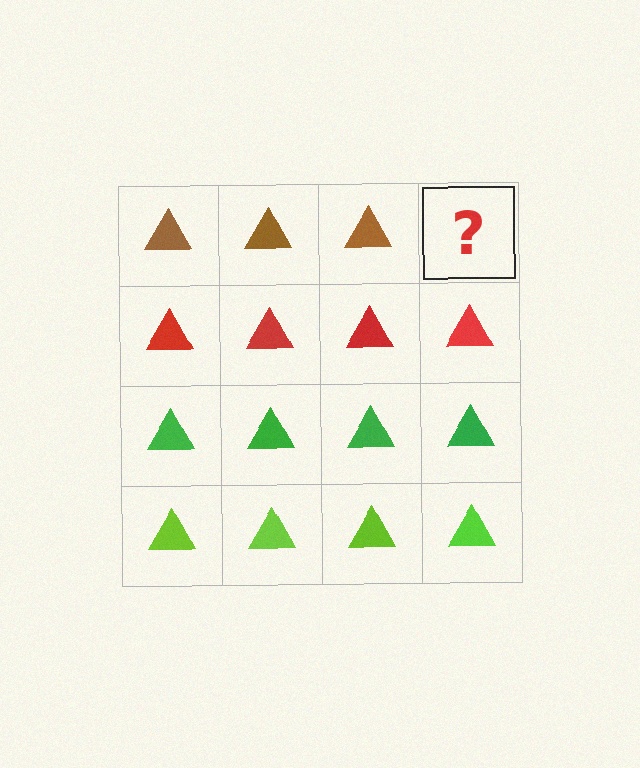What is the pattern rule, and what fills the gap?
The rule is that each row has a consistent color. The gap should be filled with a brown triangle.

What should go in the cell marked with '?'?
The missing cell should contain a brown triangle.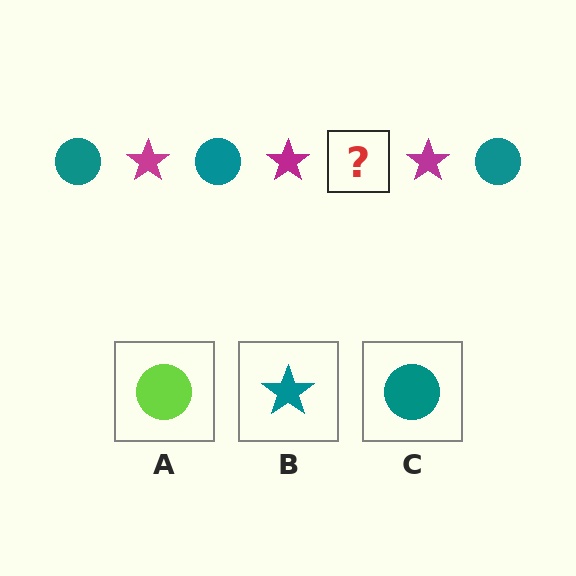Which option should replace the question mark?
Option C.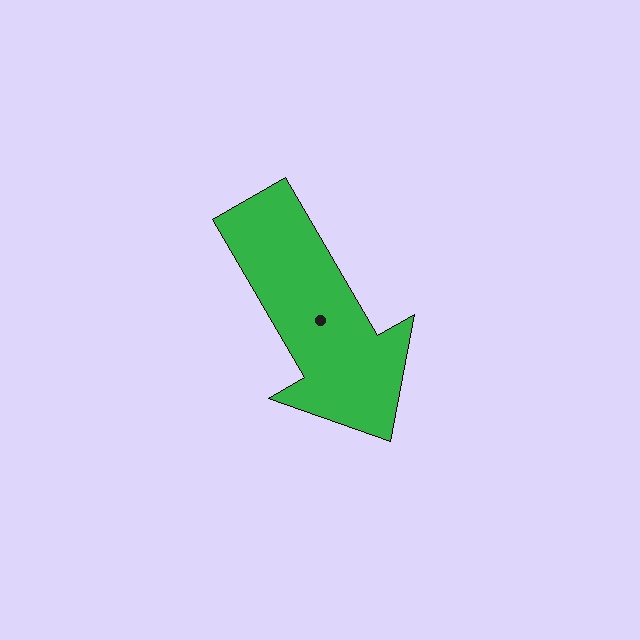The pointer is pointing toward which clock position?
Roughly 5 o'clock.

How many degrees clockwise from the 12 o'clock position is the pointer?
Approximately 150 degrees.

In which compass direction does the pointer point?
Southeast.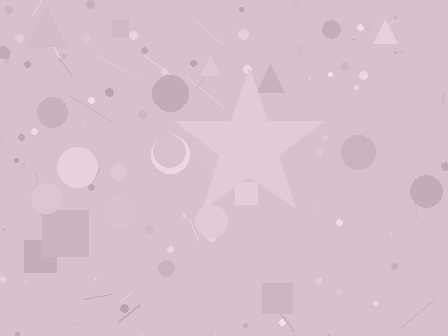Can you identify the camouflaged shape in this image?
The camouflaged shape is a star.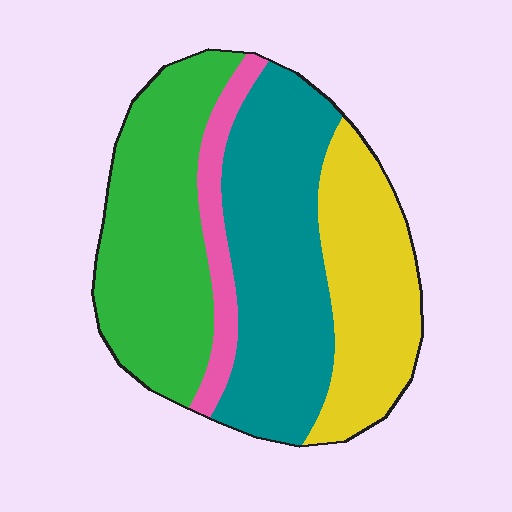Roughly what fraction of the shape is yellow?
Yellow covers roughly 25% of the shape.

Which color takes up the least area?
Pink, at roughly 10%.